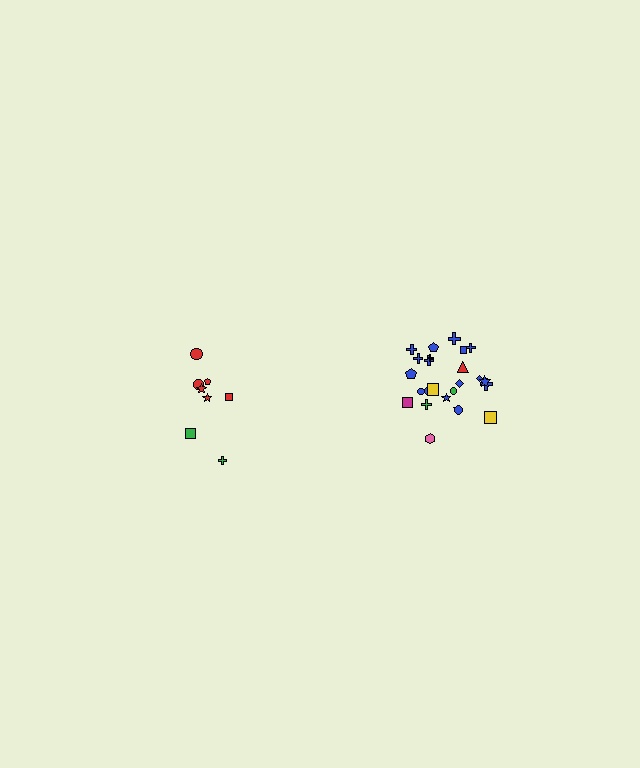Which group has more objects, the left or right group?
The right group.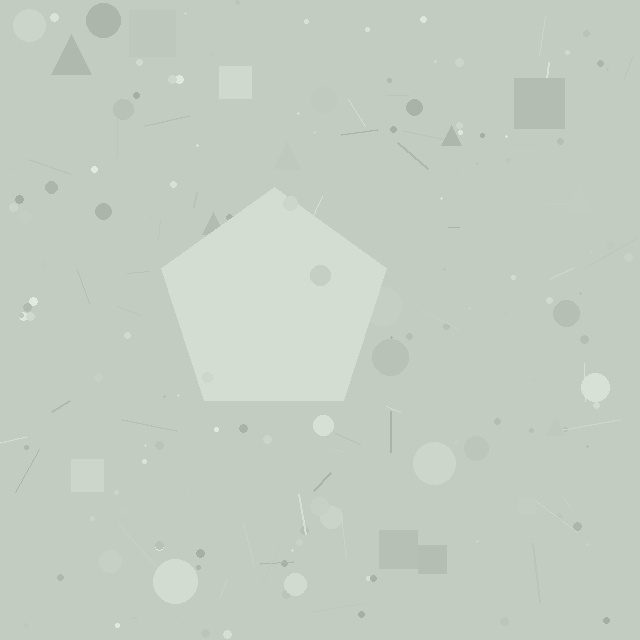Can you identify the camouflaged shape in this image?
The camouflaged shape is a pentagon.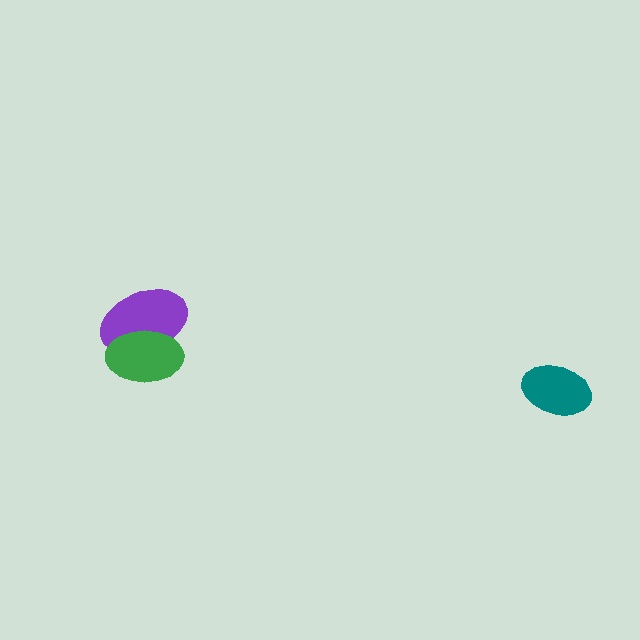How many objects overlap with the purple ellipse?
1 object overlaps with the purple ellipse.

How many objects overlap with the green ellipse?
1 object overlaps with the green ellipse.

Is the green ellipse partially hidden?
No, no other shape covers it.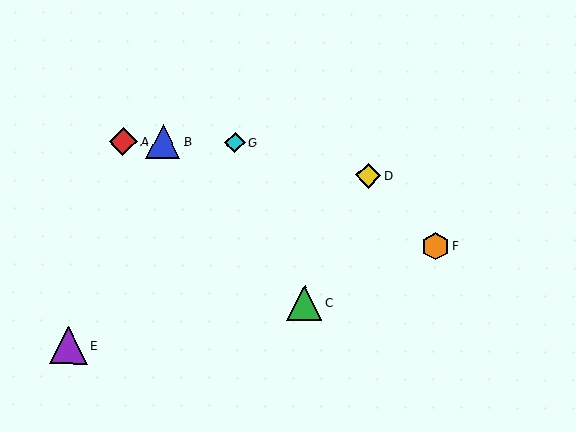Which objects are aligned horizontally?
Objects A, B, G are aligned horizontally.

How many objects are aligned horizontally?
3 objects (A, B, G) are aligned horizontally.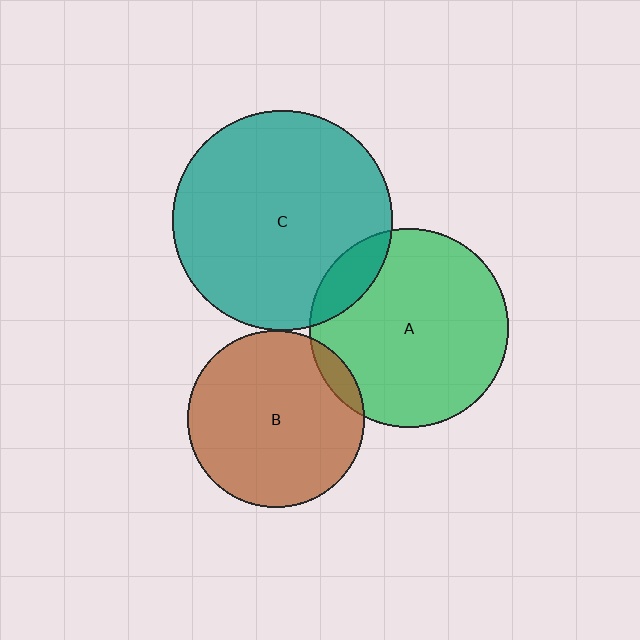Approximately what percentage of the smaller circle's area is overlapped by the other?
Approximately 5%.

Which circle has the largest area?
Circle C (teal).